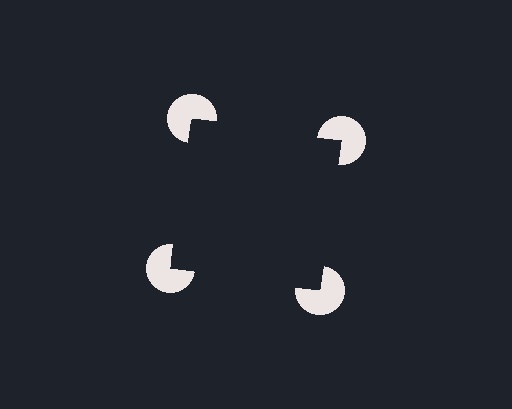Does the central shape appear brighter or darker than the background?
It typically appears slightly darker than the background, even though no actual brightness change is drawn.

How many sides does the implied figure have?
4 sides.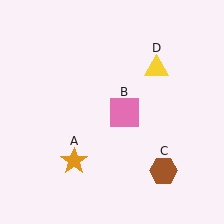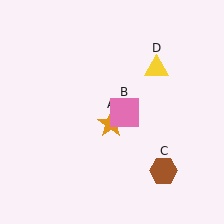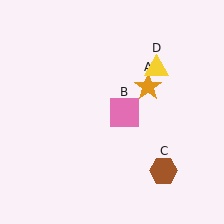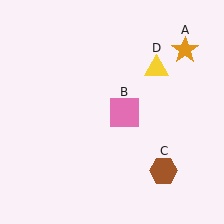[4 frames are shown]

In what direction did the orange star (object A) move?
The orange star (object A) moved up and to the right.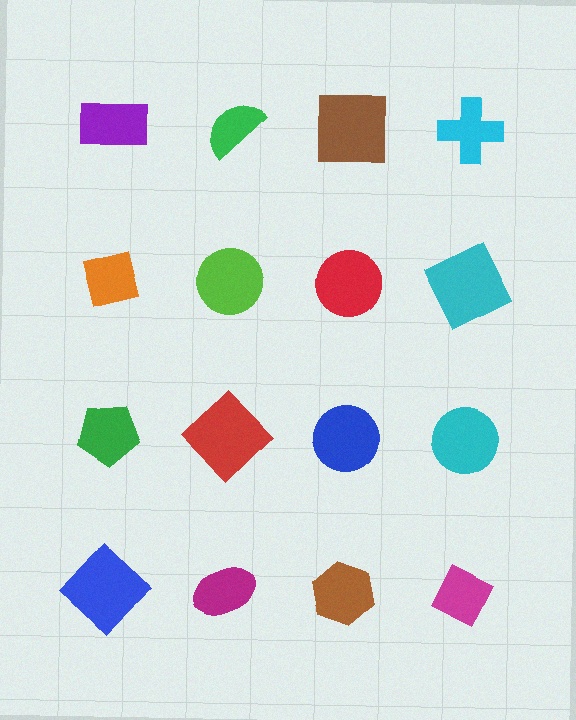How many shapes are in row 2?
4 shapes.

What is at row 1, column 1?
A purple rectangle.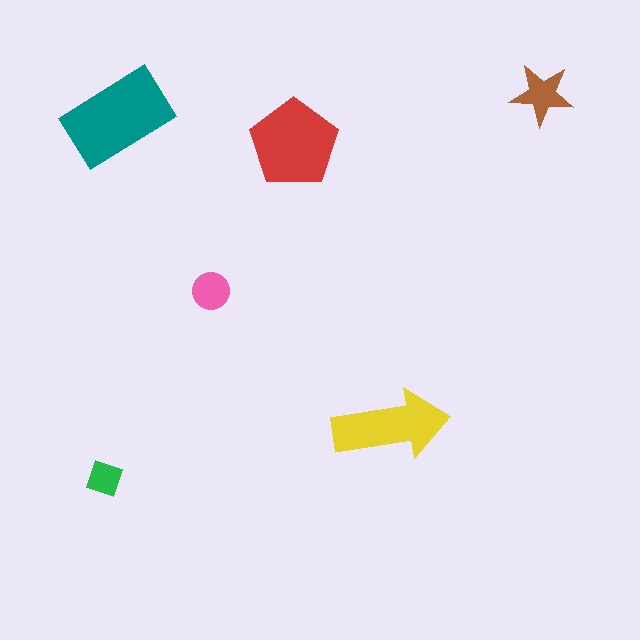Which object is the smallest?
The green diamond.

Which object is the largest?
The teal rectangle.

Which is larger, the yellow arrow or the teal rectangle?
The teal rectangle.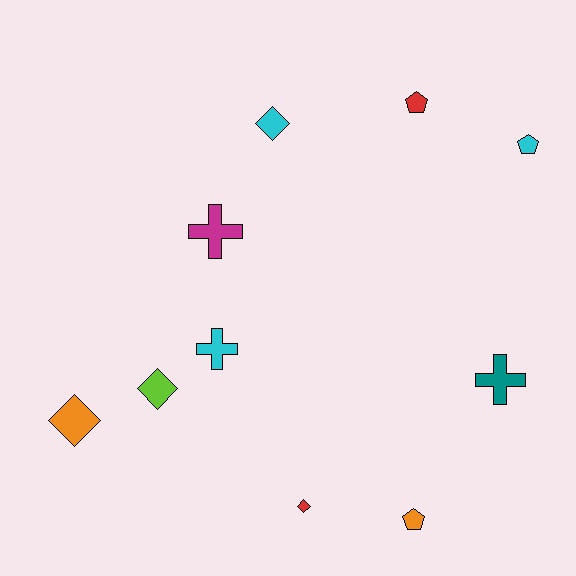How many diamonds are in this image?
There are 4 diamonds.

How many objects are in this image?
There are 10 objects.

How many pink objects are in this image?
There are no pink objects.